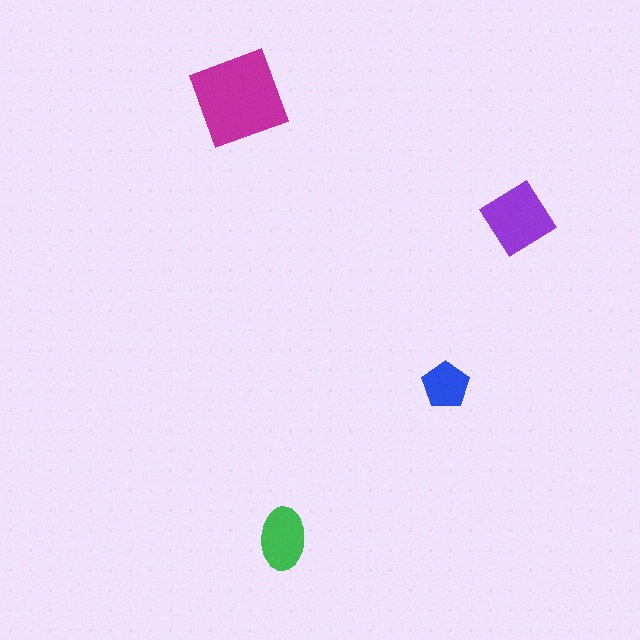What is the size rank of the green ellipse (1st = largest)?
3rd.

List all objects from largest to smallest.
The magenta diamond, the purple diamond, the green ellipse, the blue pentagon.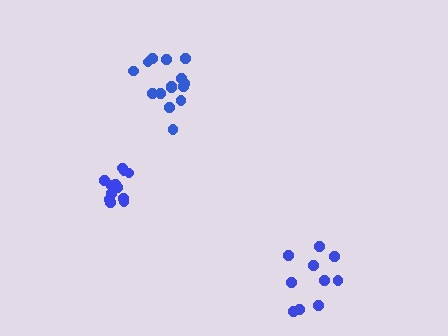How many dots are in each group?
Group 1: 12 dots, Group 2: 10 dots, Group 3: 16 dots (38 total).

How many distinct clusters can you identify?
There are 3 distinct clusters.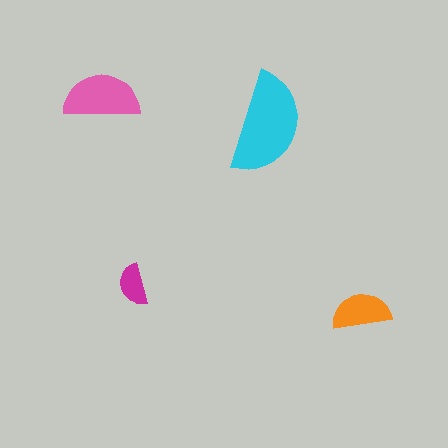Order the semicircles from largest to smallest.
the cyan one, the pink one, the orange one, the magenta one.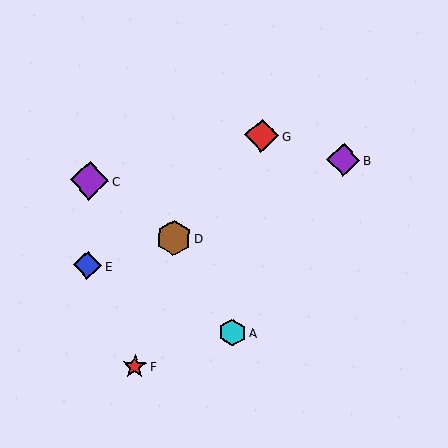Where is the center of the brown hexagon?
The center of the brown hexagon is at (174, 238).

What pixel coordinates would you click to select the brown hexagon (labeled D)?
Click at (174, 238) to select the brown hexagon D.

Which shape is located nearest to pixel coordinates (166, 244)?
The brown hexagon (labeled D) at (174, 238) is nearest to that location.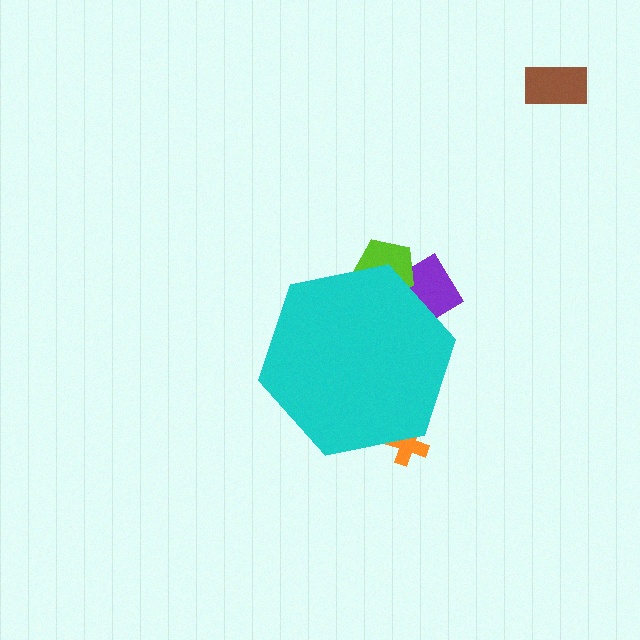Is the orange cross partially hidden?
Yes, the orange cross is partially hidden behind the cyan hexagon.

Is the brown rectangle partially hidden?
No, the brown rectangle is fully visible.